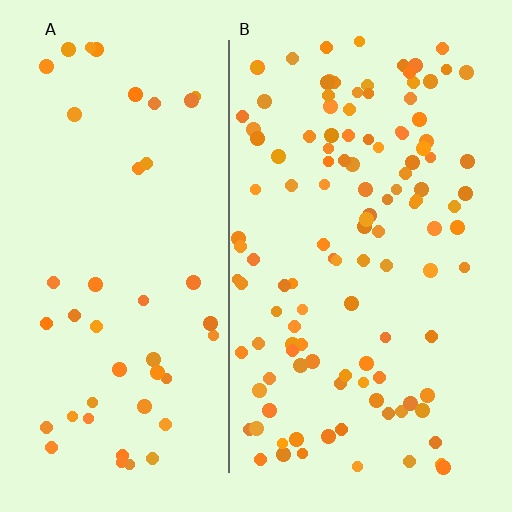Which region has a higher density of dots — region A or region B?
B (the right).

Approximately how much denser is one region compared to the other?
Approximately 2.6× — region B over region A.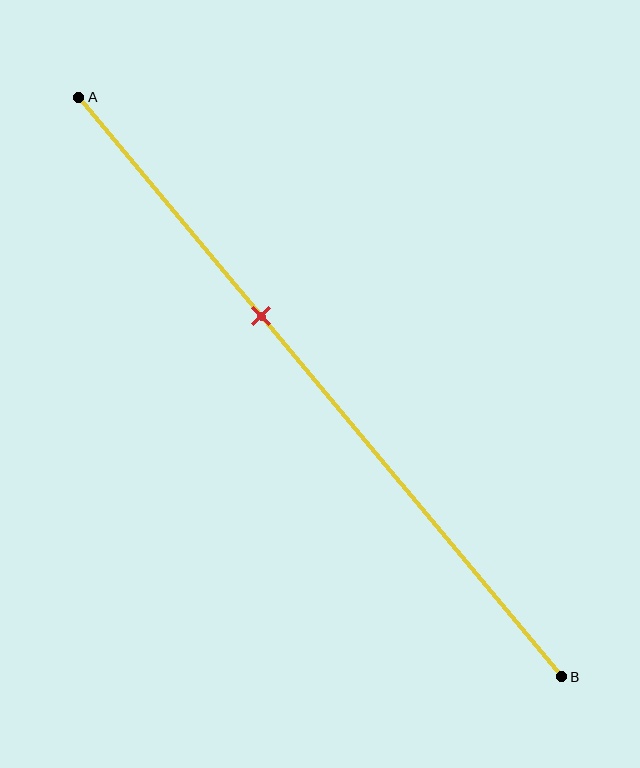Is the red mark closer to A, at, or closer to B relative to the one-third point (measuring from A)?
The red mark is closer to point B than the one-third point of segment AB.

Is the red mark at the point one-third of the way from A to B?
No, the mark is at about 40% from A, not at the 33% one-third point.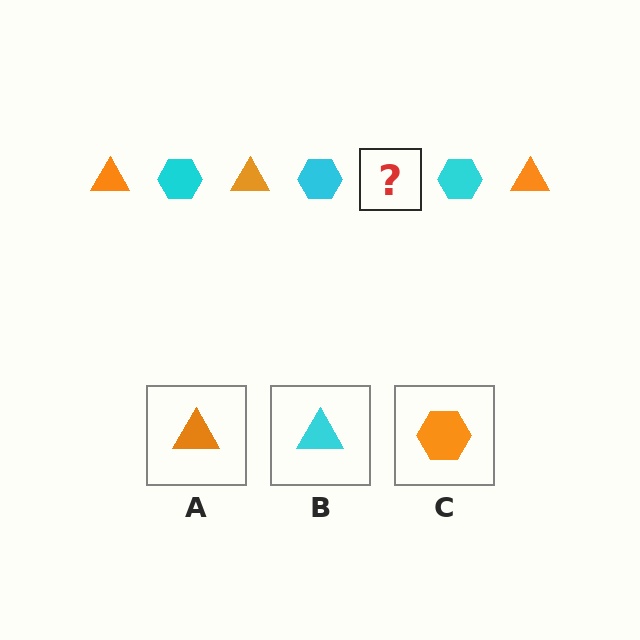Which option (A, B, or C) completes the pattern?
A.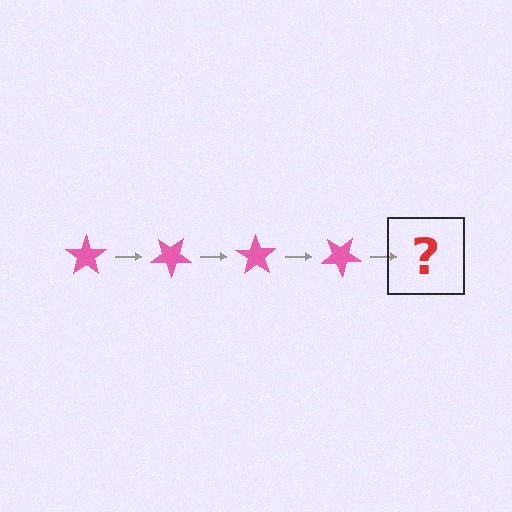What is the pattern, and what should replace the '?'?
The pattern is that the star rotates 35 degrees each step. The '?' should be a pink star rotated 140 degrees.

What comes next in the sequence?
The next element should be a pink star rotated 140 degrees.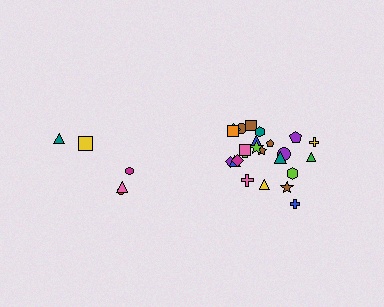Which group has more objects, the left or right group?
The right group.